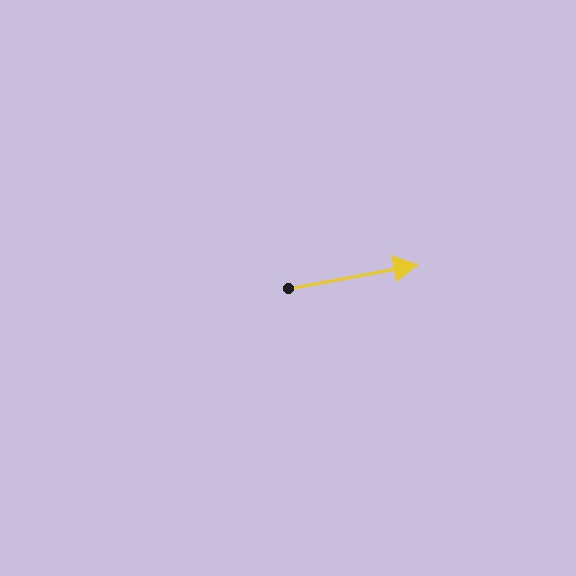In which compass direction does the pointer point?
East.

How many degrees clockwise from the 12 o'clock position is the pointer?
Approximately 80 degrees.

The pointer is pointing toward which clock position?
Roughly 3 o'clock.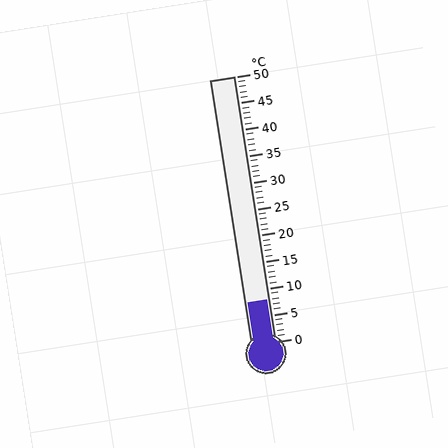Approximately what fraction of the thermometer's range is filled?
The thermometer is filled to approximately 15% of its range.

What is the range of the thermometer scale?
The thermometer scale ranges from 0°C to 50°C.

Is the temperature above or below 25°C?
The temperature is below 25°C.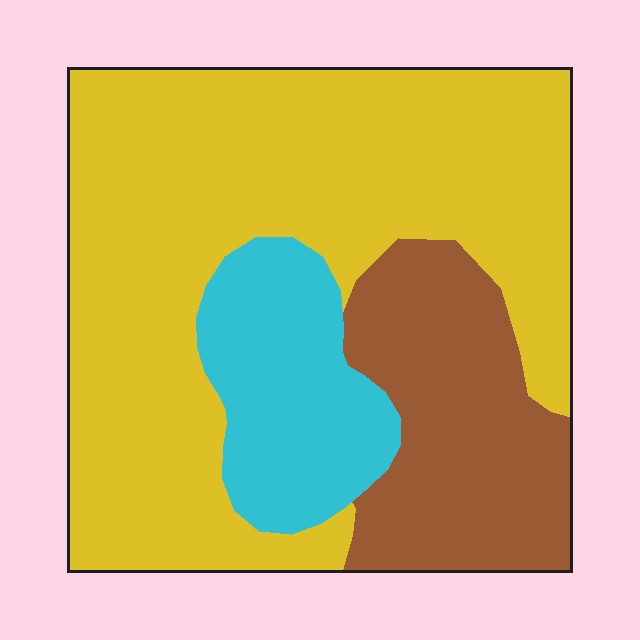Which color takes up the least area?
Cyan, at roughly 15%.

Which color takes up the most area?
Yellow, at roughly 60%.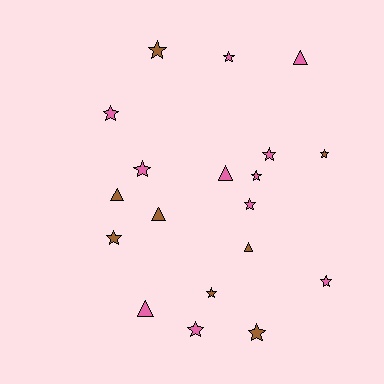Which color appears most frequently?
Pink, with 11 objects.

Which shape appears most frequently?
Star, with 13 objects.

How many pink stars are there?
There are 8 pink stars.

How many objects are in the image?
There are 19 objects.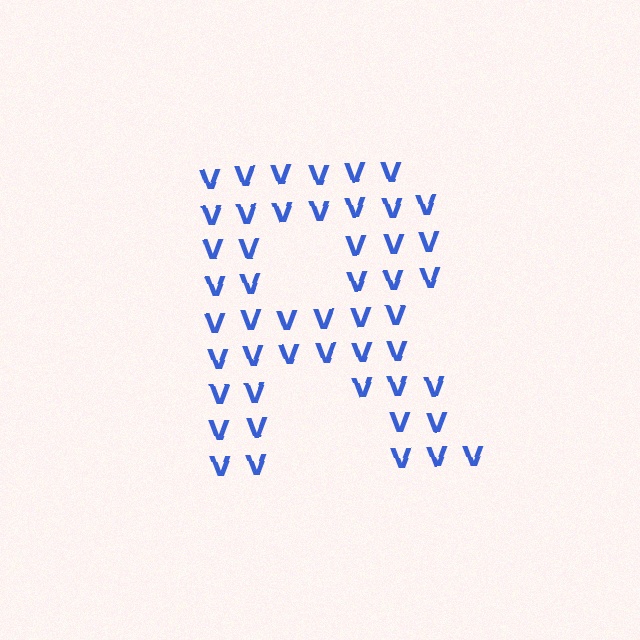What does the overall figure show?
The overall figure shows the letter R.